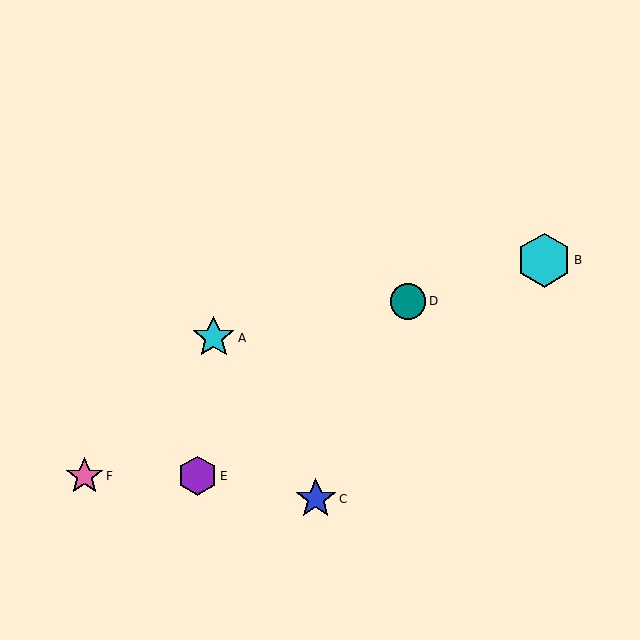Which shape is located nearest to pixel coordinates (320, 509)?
The blue star (labeled C) at (316, 499) is nearest to that location.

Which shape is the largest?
The cyan hexagon (labeled B) is the largest.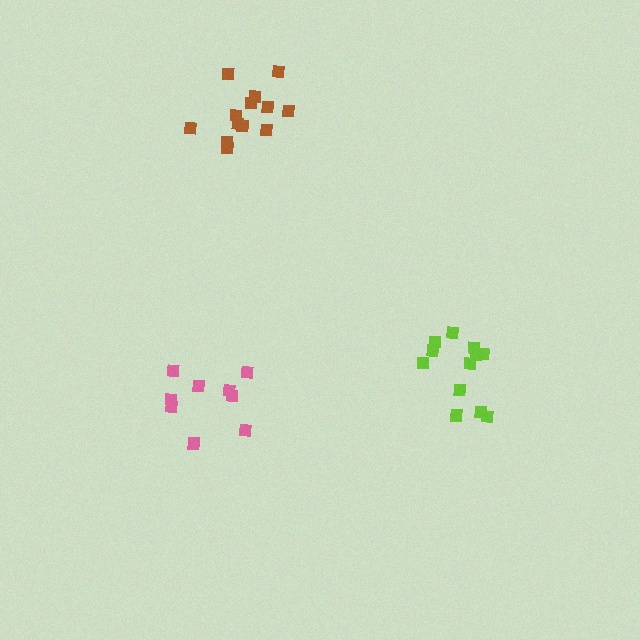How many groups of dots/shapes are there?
There are 3 groups.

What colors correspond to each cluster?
The clusters are colored: pink, lime, brown.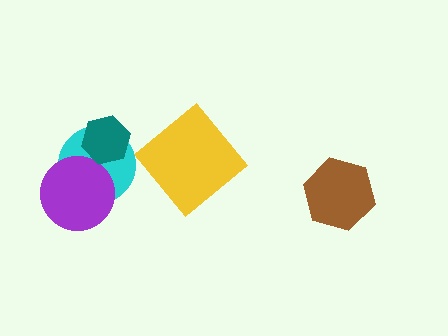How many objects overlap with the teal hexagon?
1 object overlaps with the teal hexagon.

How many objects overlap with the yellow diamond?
0 objects overlap with the yellow diamond.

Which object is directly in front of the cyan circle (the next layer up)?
The purple circle is directly in front of the cyan circle.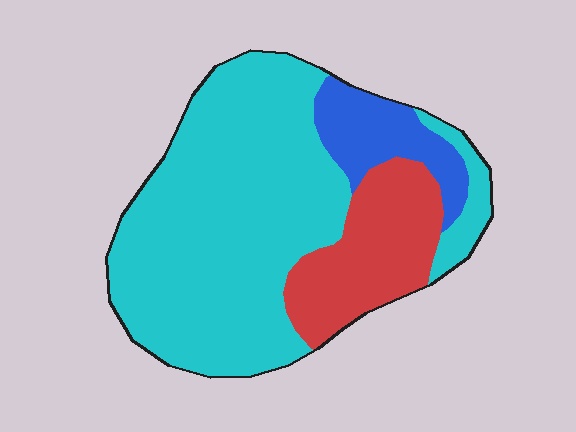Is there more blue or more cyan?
Cyan.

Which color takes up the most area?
Cyan, at roughly 70%.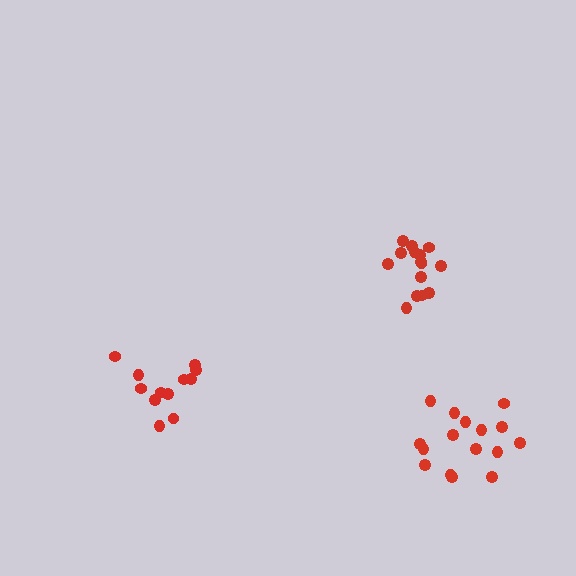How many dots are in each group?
Group 1: 15 dots, Group 2: 12 dots, Group 3: 16 dots (43 total).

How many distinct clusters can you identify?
There are 3 distinct clusters.